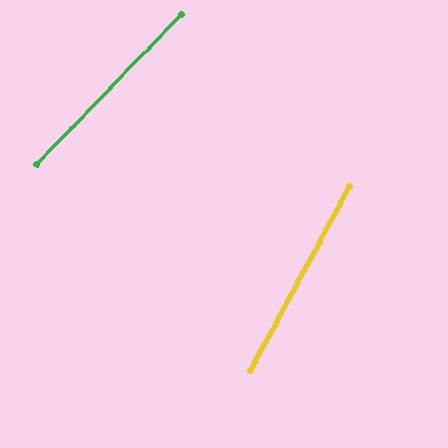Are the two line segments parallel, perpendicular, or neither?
Neither parallel nor perpendicular — they differ by about 15°.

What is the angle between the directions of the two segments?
Approximately 15 degrees.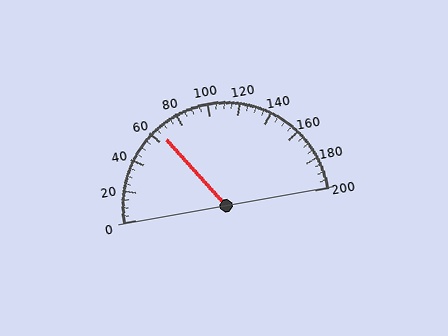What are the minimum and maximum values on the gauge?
The gauge ranges from 0 to 200.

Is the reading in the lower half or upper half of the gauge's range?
The reading is in the lower half of the range (0 to 200).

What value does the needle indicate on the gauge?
The needle indicates approximately 65.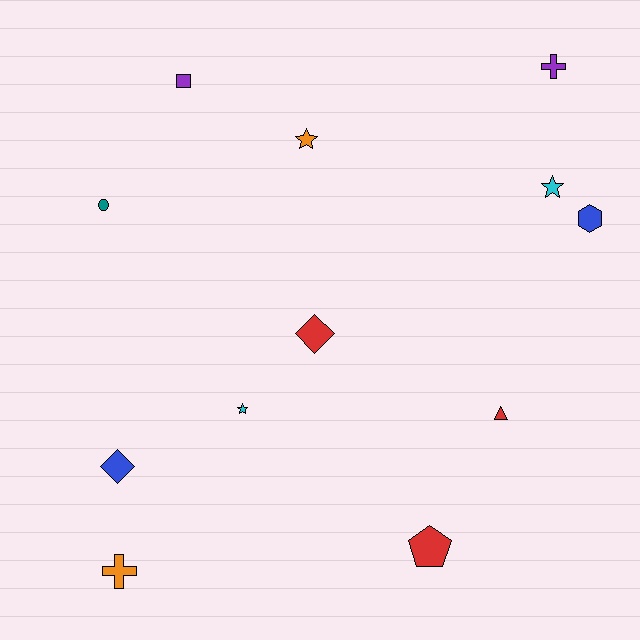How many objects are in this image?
There are 12 objects.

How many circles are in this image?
There is 1 circle.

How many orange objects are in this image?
There are 2 orange objects.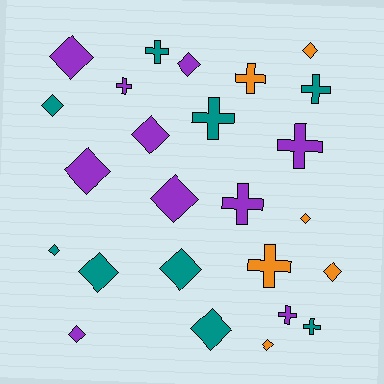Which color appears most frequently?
Purple, with 10 objects.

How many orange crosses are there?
There are 2 orange crosses.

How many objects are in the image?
There are 25 objects.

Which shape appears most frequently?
Diamond, with 15 objects.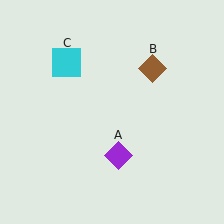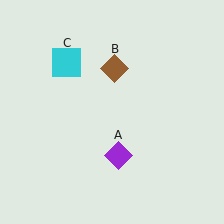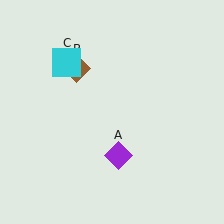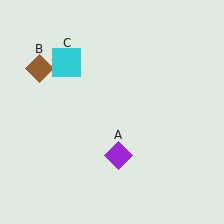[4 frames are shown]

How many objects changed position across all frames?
1 object changed position: brown diamond (object B).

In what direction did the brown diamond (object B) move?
The brown diamond (object B) moved left.